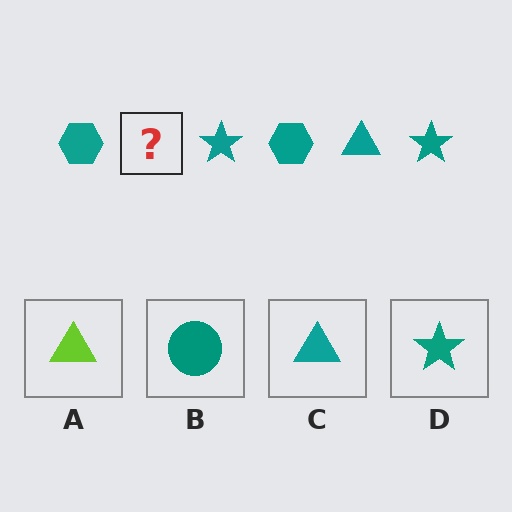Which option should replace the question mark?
Option C.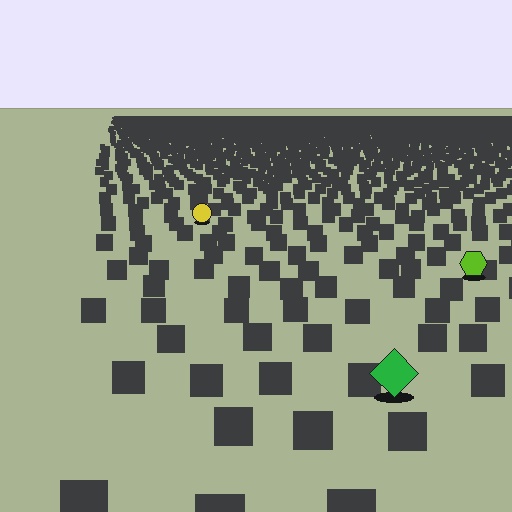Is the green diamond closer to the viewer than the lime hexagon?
Yes. The green diamond is closer — you can tell from the texture gradient: the ground texture is coarser near it.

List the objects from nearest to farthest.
From nearest to farthest: the green diamond, the lime hexagon, the yellow circle.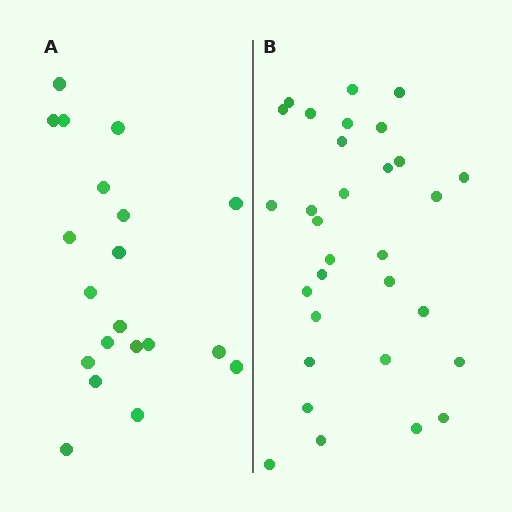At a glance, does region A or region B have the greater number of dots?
Region B (the right region) has more dots.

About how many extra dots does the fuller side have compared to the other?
Region B has roughly 12 or so more dots than region A.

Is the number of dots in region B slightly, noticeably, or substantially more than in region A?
Region B has substantially more. The ratio is roughly 1.6 to 1.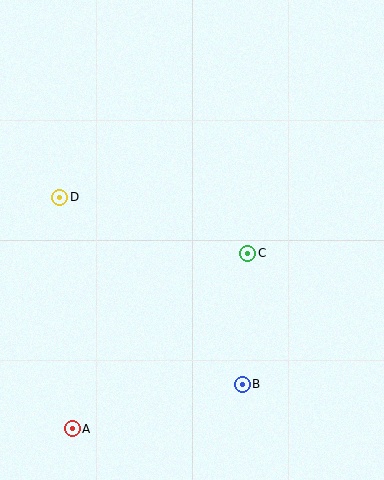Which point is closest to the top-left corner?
Point D is closest to the top-left corner.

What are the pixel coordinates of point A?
Point A is at (72, 429).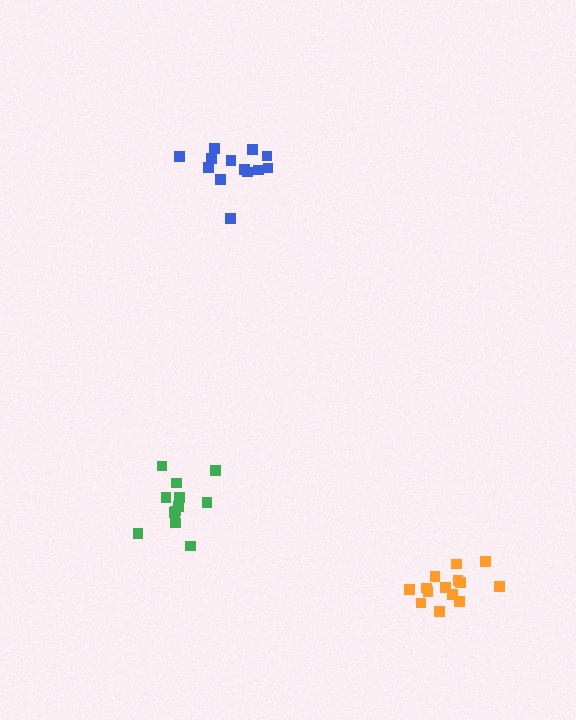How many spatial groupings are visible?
There are 3 spatial groupings.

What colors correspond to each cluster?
The clusters are colored: orange, green, blue.